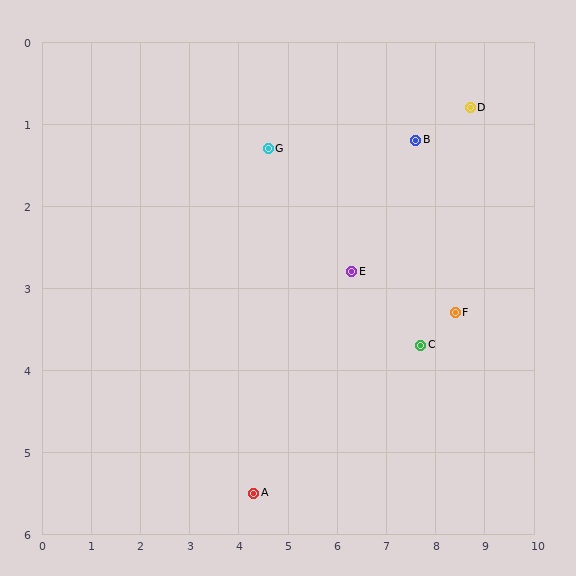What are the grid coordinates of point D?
Point D is at approximately (8.7, 0.8).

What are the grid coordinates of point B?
Point B is at approximately (7.6, 1.2).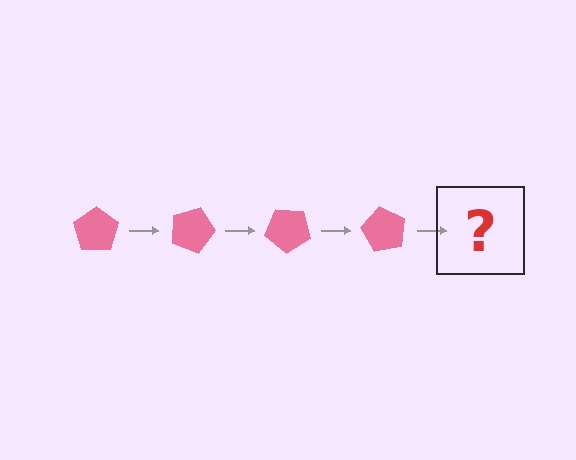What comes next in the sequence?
The next element should be a pink pentagon rotated 80 degrees.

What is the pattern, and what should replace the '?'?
The pattern is that the pentagon rotates 20 degrees each step. The '?' should be a pink pentagon rotated 80 degrees.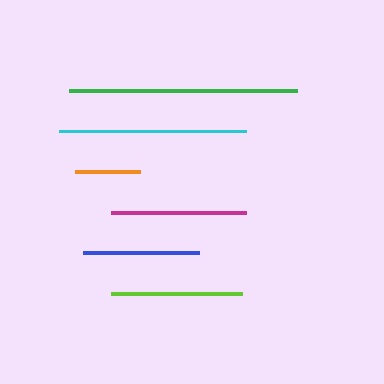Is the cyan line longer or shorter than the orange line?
The cyan line is longer than the orange line.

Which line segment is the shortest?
The orange line is the shortest at approximately 66 pixels.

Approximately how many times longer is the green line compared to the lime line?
The green line is approximately 1.7 times the length of the lime line.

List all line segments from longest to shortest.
From longest to shortest: green, cyan, magenta, lime, blue, orange.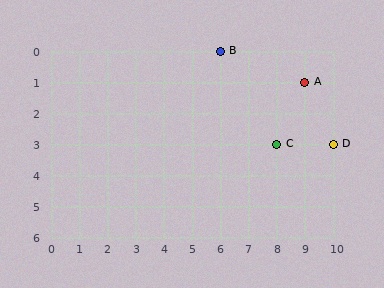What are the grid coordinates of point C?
Point C is at grid coordinates (8, 3).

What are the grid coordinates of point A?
Point A is at grid coordinates (9, 1).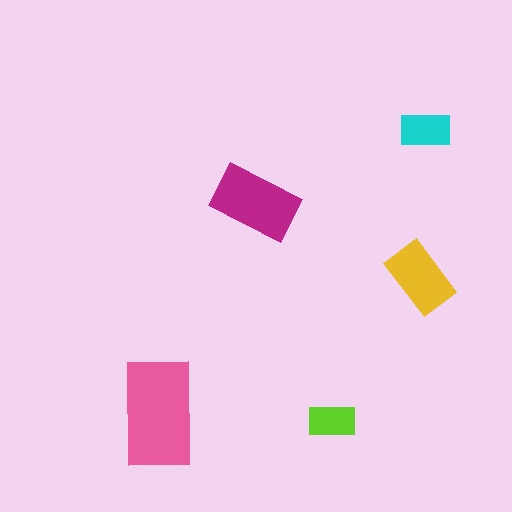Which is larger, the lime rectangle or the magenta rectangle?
The magenta one.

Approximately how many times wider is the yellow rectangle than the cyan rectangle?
About 1.5 times wider.